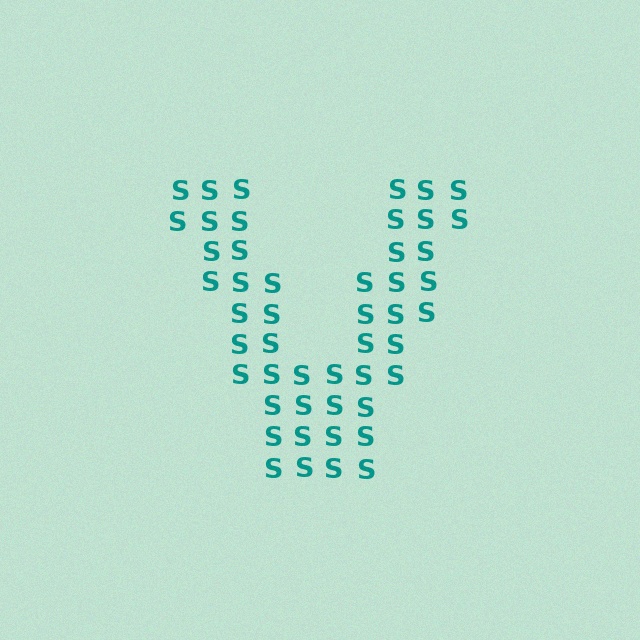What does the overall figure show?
The overall figure shows the letter V.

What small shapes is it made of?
It is made of small letter S's.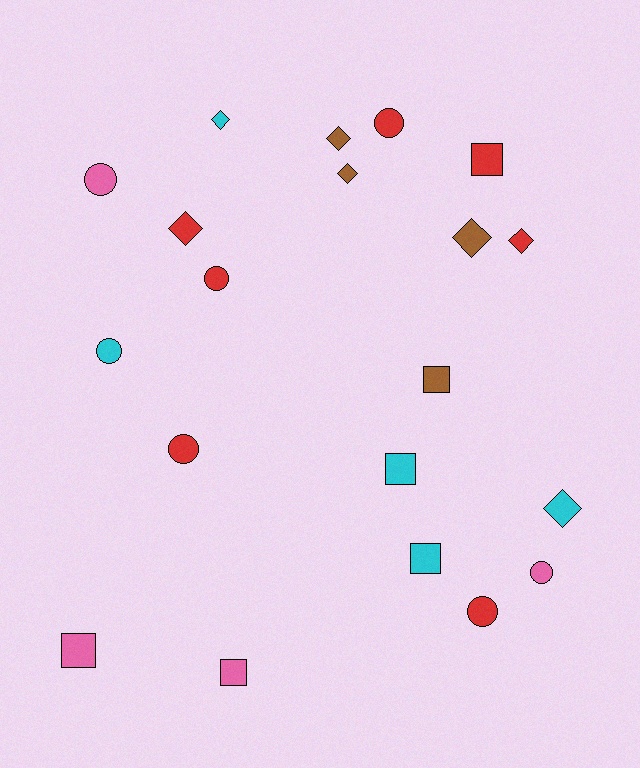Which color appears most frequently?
Red, with 7 objects.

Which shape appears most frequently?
Diamond, with 7 objects.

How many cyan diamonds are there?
There are 2 cyan diamonds.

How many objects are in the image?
There are 20 objects.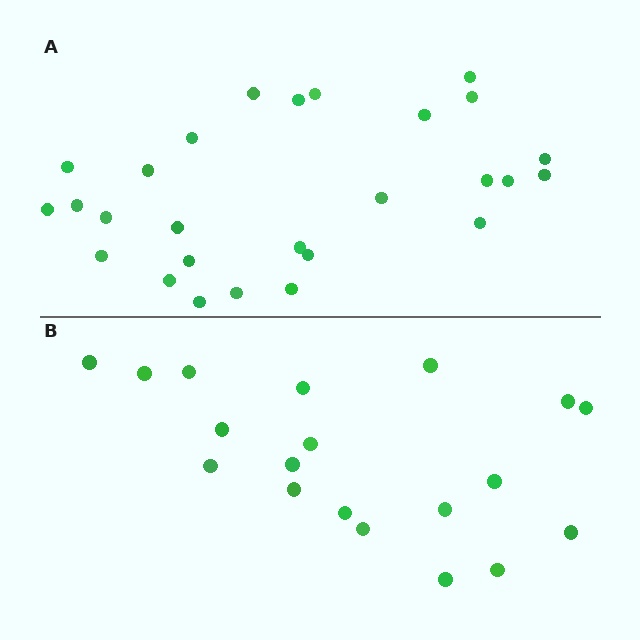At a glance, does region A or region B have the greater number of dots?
Region A (the top region) has more dots.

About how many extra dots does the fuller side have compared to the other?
Region A has roughly 8 or so more dots than region B.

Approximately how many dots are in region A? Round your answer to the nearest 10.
About 30 dots. (The exact count is 27, which rounds to 30.)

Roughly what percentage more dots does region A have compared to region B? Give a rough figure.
About 40% more.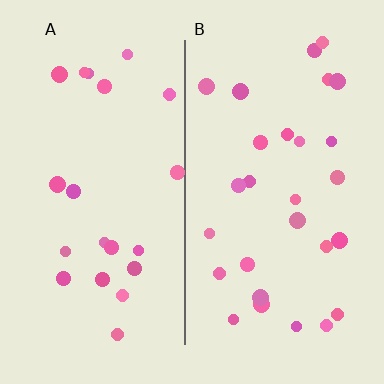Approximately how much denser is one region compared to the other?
Approximately 1.4× — region B over region A.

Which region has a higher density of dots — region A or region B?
B (the right).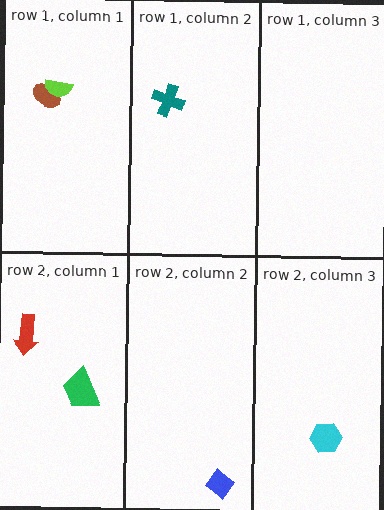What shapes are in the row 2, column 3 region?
The cyan hexagon.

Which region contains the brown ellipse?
The row 1, column 1 region.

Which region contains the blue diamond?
The row 2, column 2 region.